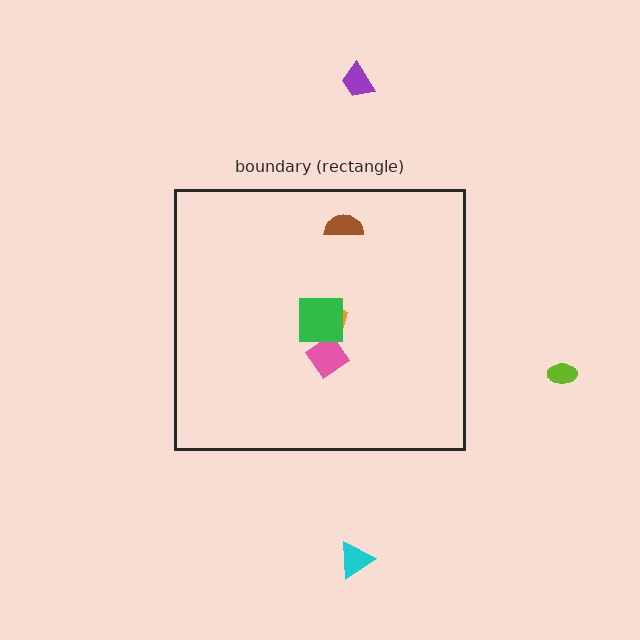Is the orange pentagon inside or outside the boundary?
Inside.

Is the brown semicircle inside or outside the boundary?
Inside.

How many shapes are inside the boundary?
4 inside, 3 outside.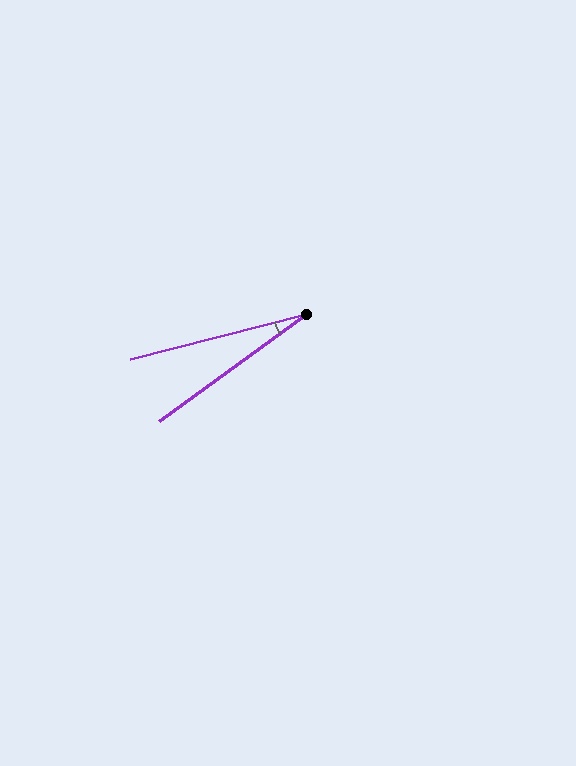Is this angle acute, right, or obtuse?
It is acute.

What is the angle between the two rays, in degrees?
Approximately 22 degrees.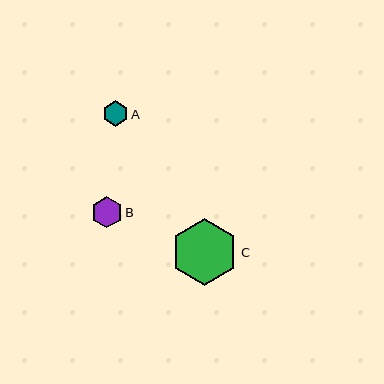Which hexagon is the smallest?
Hexagon A is the smallest with a size of approximately 25 pixels.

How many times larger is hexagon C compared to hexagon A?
Hexagon C is approximately 2.7 times the size of hexagon A.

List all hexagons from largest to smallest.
From largest to smallest: C, B, A.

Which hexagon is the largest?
Hexagon C is the largest with a size of approximately 67 pixels.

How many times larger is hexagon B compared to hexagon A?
Hexagon B is approximately 1.2 times the size of hexagon A.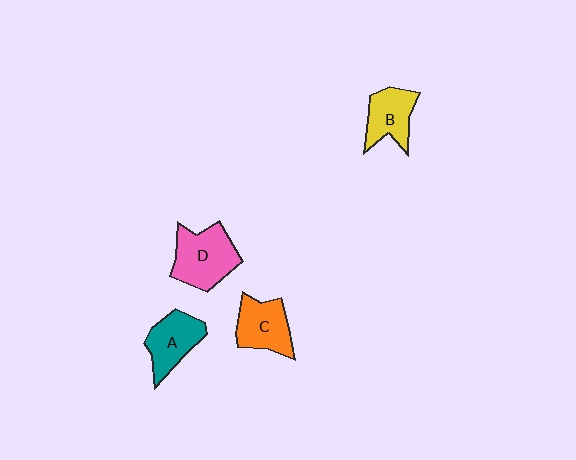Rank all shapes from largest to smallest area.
From largest to smallest: D (pink), C (orange), A (teal), B (yellow).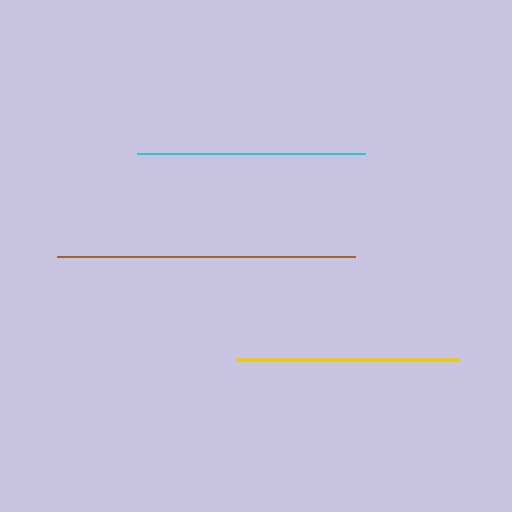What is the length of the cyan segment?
The cyan segment is approximately 228 pixels long.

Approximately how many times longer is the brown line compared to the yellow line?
The brown line is approximately 1.3 times the length of the yellow line.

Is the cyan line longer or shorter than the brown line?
The brown line is longer than the cyan line.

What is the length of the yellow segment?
The yellow segment is approximately 223 pixels long.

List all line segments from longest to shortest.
From longest to shortest: brown, cyan, yellow.